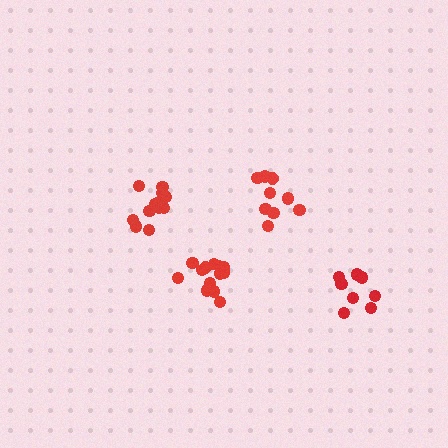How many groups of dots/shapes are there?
There are 4 groups.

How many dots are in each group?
Group 1: 8 dots, Group 2: 13 dots, Group 3: 9 dots, Group 4: 12 dots (42 total).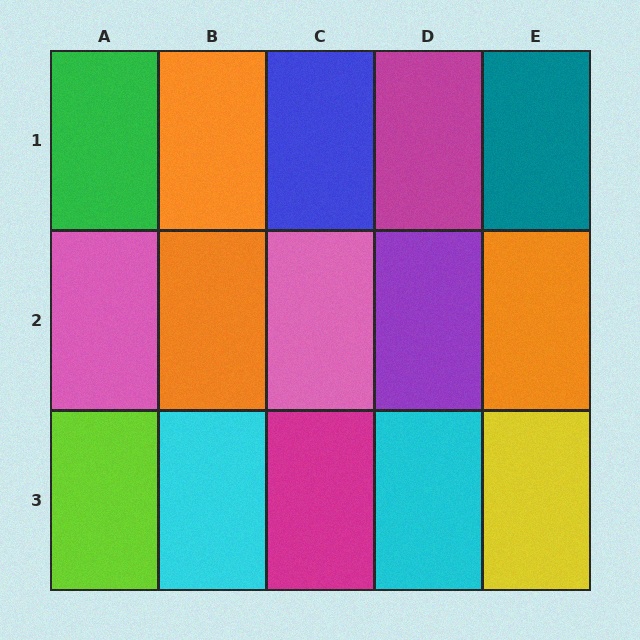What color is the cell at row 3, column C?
Magenta.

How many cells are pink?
2 cells are pink.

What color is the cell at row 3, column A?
Lime.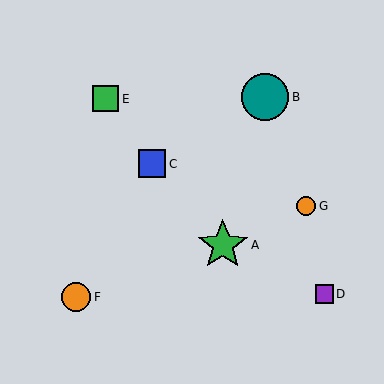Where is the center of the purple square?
The center of the purple square is at (324, 294).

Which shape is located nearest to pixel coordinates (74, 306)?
The orange circle (labeled F) at (76, 297) is nearest to that location.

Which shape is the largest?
The green star (labeled A) is the largest.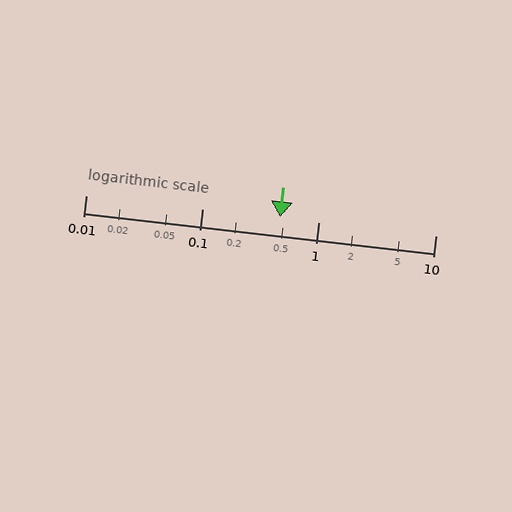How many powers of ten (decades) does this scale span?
The scale spans 3 decades, from 0.01 to 10.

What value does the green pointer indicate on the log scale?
The pointer indicates approximately 0.46.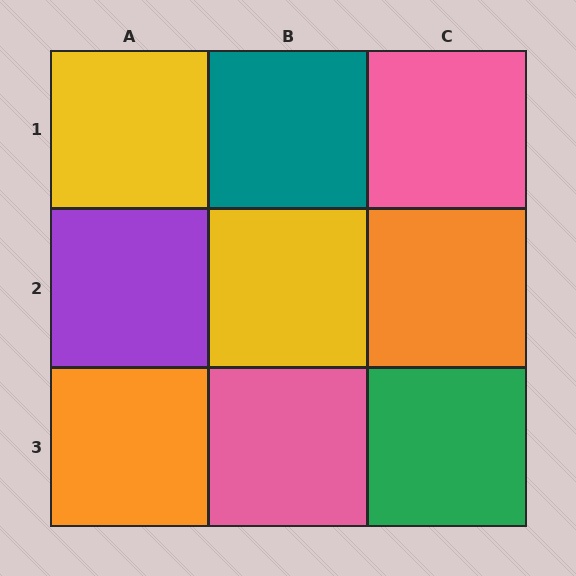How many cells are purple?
1 cell is purple.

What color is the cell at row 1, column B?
Teal.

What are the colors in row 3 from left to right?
Orange, pink, green.